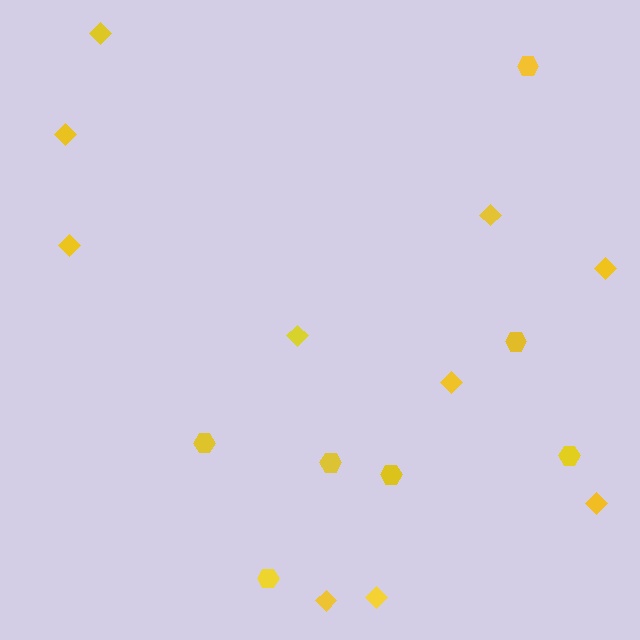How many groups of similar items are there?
There are 2 groups: one group of hexagons (7) and one group of diamonds (10).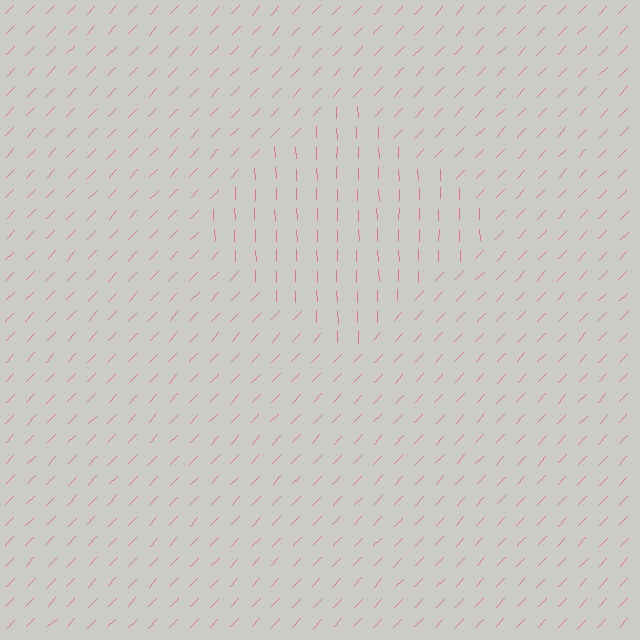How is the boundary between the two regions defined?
The boundary is defined purely by a change in line orientation (approximately 45 degrees difference). All lines are the same color and thickness.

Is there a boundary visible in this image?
Yes, there is a texture boundary formed by a change in line orientation.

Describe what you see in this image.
The image is filled with small pink line segments. A diamond region in the image has lines oriented differently from the surrounding lines, creating a visible texture boundary.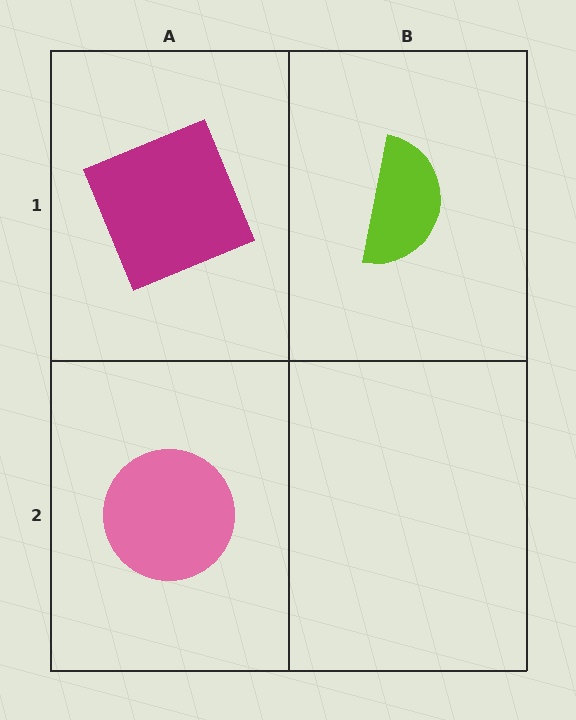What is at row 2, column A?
A pink circle.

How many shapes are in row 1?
2 shapes.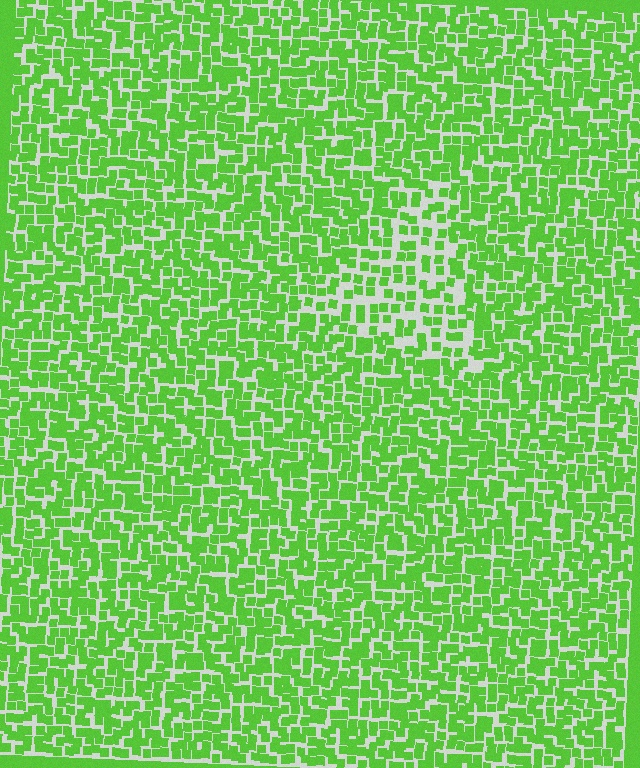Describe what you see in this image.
The image contains small lime elements arranged at two different densities. A triangle-shaped region is visible where the elements are less densely packed than the surrounding area.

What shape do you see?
I see a triangle.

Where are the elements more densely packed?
The elements are more densely packed outside the triangle boundary.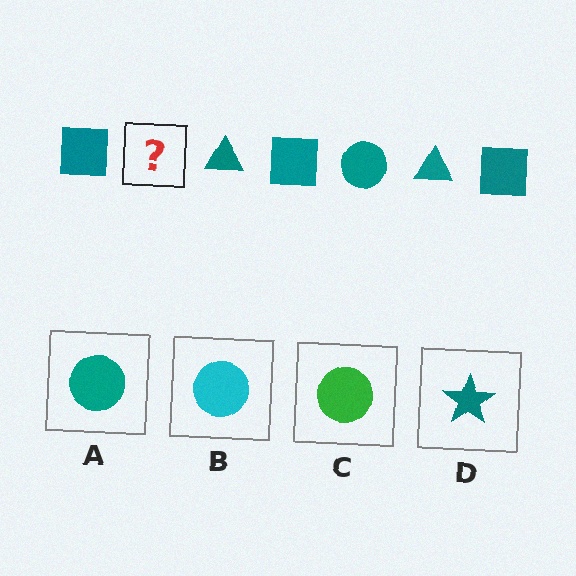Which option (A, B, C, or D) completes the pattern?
A.